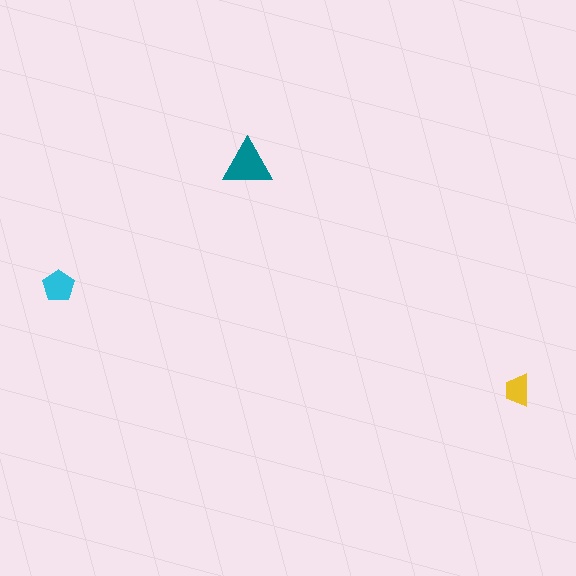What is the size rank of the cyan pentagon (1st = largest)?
2nd.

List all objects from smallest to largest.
The yellow trapezoid, the cyan pentagon, the teal triangle.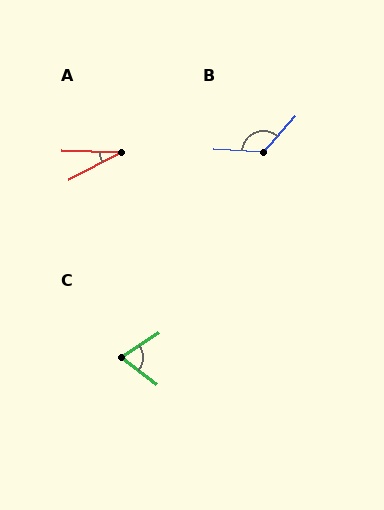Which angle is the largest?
B, at approximately 128 degrees.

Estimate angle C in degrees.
Approximately 71 degrees.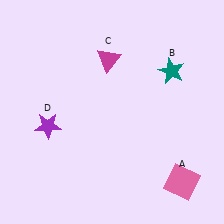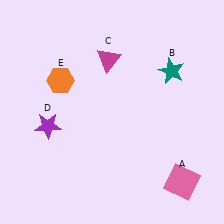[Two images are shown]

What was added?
An orange hexagon (E) was added in Image 2.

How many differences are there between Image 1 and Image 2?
There is 1 difference between the two images.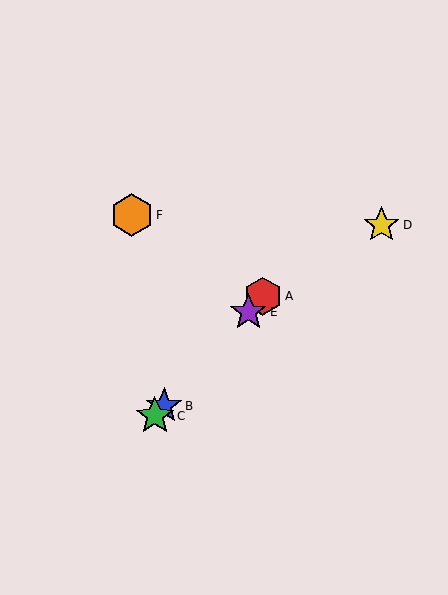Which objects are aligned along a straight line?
Objects A, B, C, E are aligned along a straight line.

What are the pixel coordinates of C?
Object C is at (155, 416).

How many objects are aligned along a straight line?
4 objects (A, B, C, E) are aligned along a straight line.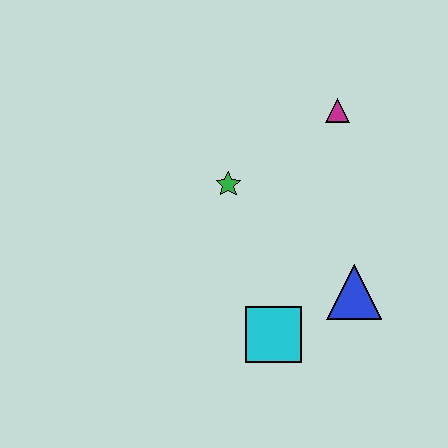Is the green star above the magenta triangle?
No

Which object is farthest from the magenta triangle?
The cyan square is farthest from the magenta triangle.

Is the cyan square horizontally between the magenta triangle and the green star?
Yes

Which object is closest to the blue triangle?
The cyan square is closest to the blue triangle.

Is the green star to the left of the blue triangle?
Yes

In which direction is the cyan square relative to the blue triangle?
The cyan square is to the left of the blue triangle.